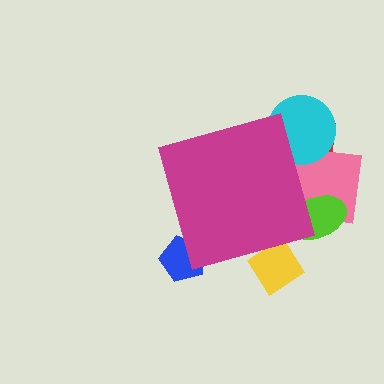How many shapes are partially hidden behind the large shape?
6 shapes are partially hidden.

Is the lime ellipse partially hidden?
Yes, the lime ellipse is partially hidden behind the magenta diamond.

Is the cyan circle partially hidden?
Yes, the cyan circle is partially hidden behind the magenta diamond.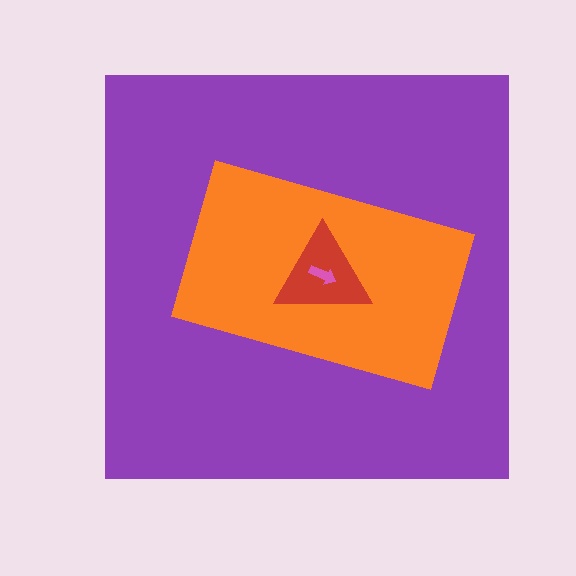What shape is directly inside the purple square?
The orange rectangle.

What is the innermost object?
The pink arrow.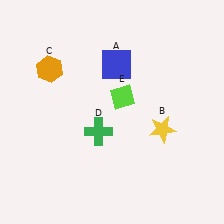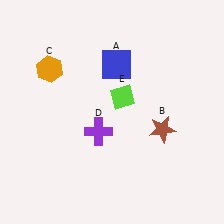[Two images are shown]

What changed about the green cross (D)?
In Image 1, D is green. In Image 2, it changed to purple.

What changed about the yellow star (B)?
In Image 1, B is yellow. In Image 2, it changed to brown.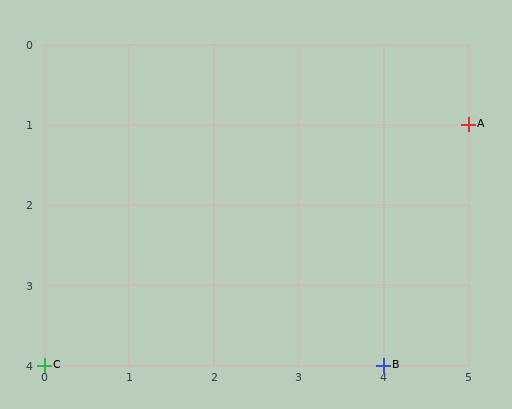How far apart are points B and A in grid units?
Points B and A are 1 column and 3 rows apart (about 3.2 grid units diagonally).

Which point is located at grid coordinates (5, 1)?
Point A is at (5, 1).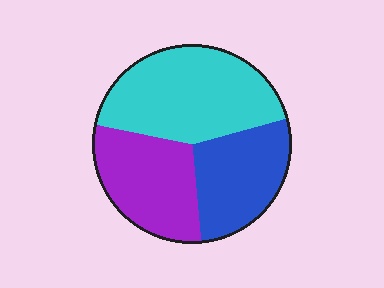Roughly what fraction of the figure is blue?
Blue covers 27% of the figure.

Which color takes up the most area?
Cyan, at roughly 45%.